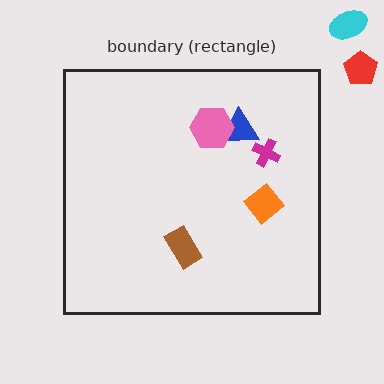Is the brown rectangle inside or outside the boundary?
Inside.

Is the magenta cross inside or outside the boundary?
Inside.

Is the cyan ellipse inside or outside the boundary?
Outside.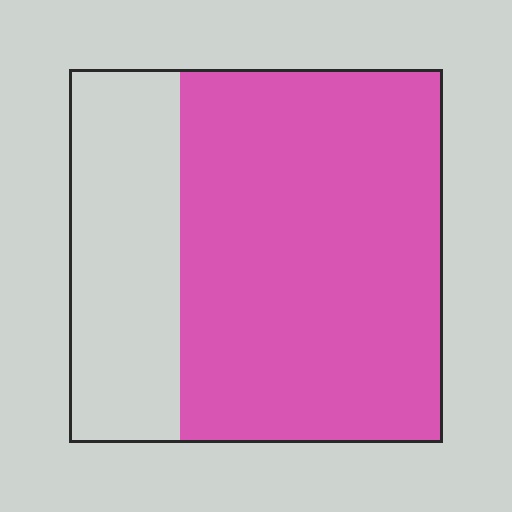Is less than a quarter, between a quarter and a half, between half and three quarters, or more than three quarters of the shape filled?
Between half and three quarters.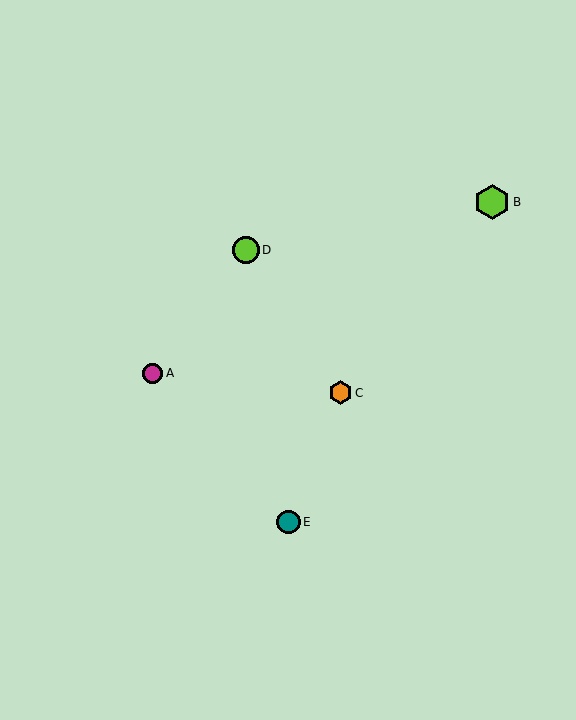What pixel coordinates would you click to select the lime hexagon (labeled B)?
Click at (492, 202) to select the lime hexagon B.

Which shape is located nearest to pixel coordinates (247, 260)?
The lime circle (labeled D) at (246, 250) is nearest to that location.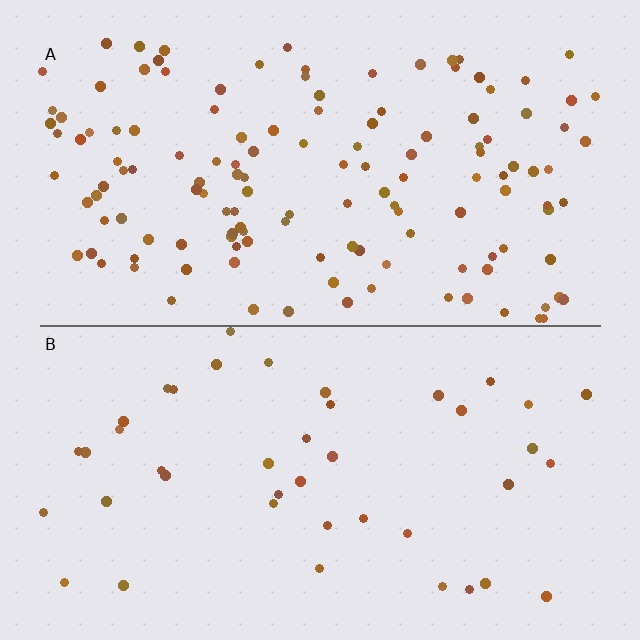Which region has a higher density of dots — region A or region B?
A (the top).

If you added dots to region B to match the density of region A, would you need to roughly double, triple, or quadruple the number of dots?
Approximately triple.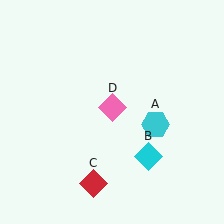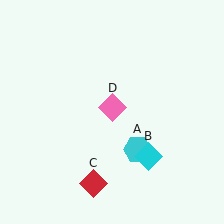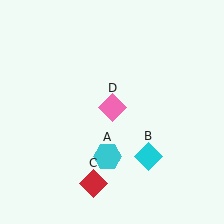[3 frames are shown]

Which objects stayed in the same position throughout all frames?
Cyan diamond (object B) and red diamond (object C) and pink diamond (object D) remained stationary.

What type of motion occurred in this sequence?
The cyan hexagon (object A) rotated clockwise around the center of the scene.